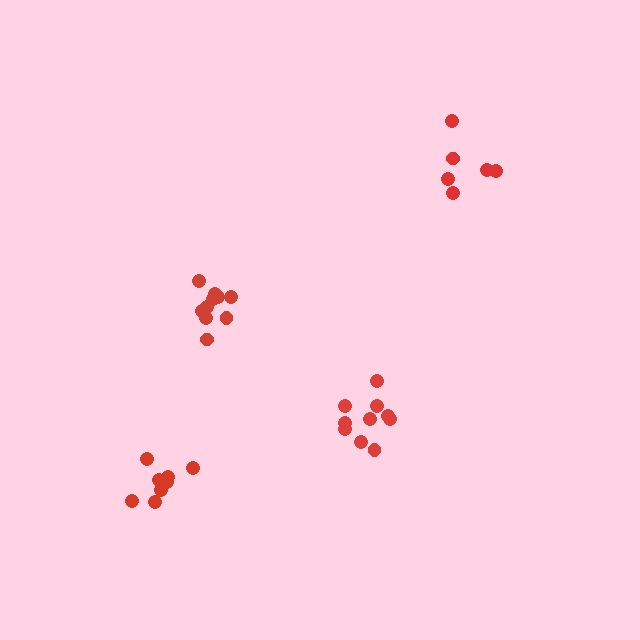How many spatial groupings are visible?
There are 4 spatial groupings.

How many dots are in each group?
Group 1: 10 dots, Group 2: 6 dots, Group 3: 8 dots, Group 4: 10 dots (34 total).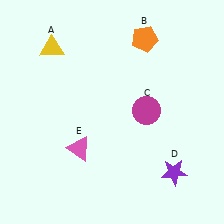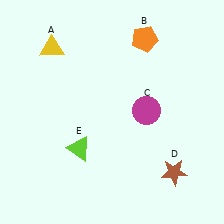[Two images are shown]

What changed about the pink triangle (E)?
In Image 1, E is pink. In Image 2, it changed to lime.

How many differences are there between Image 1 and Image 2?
There are 2 differences between the two images.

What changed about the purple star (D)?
In Image 1, D is purple. In Image 2, it changed to brown.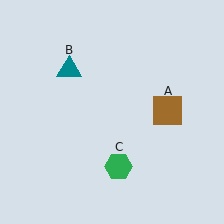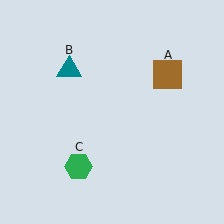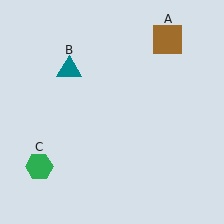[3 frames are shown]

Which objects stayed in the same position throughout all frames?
Teal triangle (object B) remained stationary.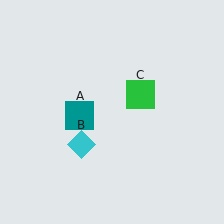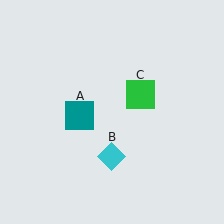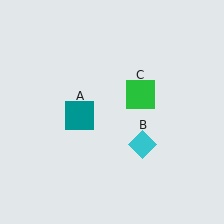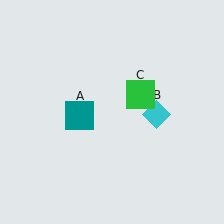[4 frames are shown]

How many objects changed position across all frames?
1 object changed position: cyan diamond (object B).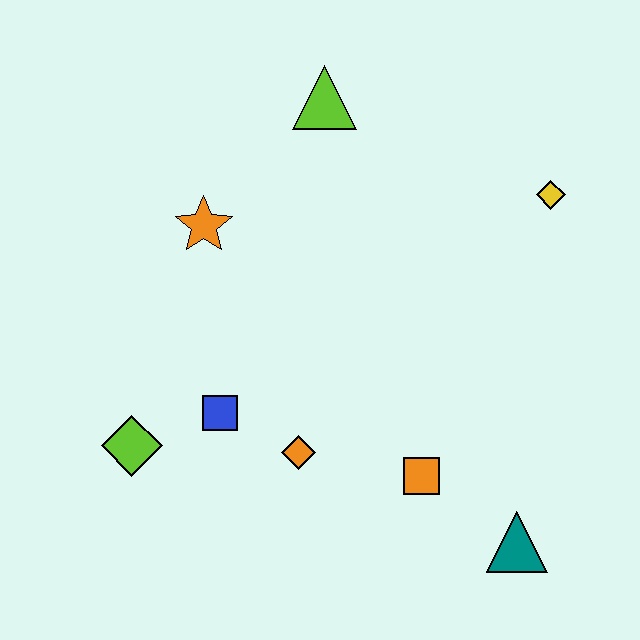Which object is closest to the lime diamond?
The blue square is closest to the lime diamond.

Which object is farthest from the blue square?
The yellow diamond is farthest from the blue square.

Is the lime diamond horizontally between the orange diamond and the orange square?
No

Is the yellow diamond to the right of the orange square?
Yes